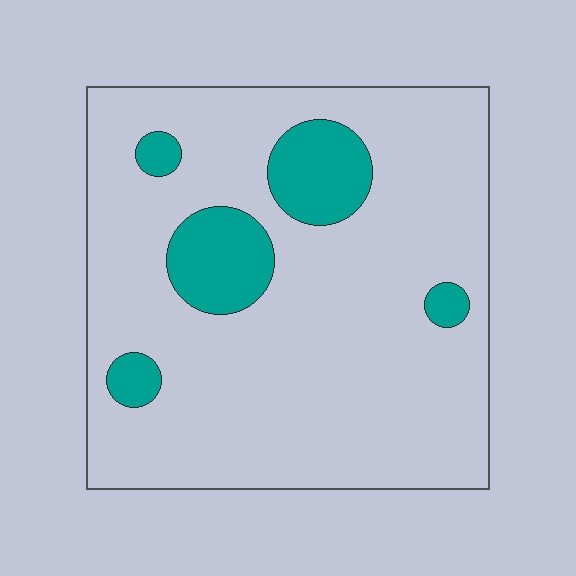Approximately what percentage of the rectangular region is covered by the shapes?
Approximately 15%.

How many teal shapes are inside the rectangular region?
5.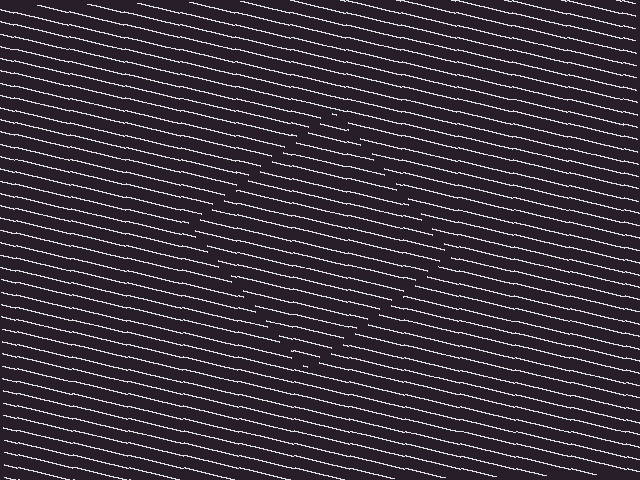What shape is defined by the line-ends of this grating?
An illusory square. The interior of the shape contains the same grating, shifted by half a period — the contour is defined by the phase discontinuity where line-ends from the inner and outer gratings abut.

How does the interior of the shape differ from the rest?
The interior of the shape contains the same grating, shifted by half a period — the contour is defined by the phase discontinuity where line-ends from the inner and outer gratings abut.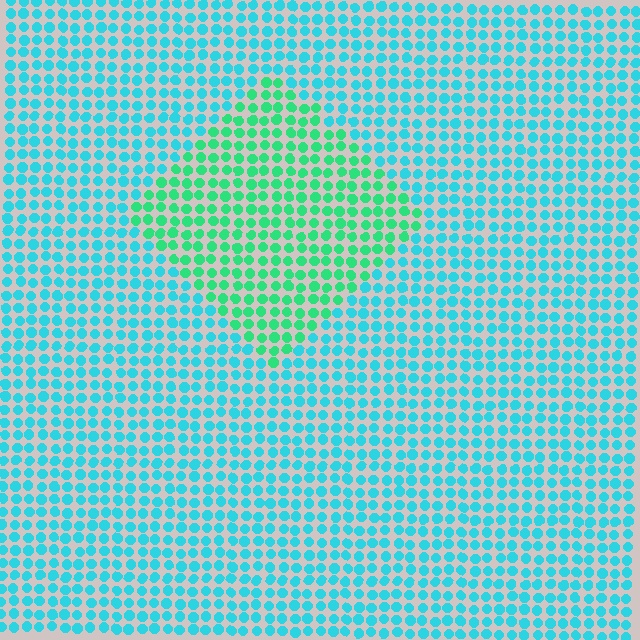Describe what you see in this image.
The image is filled with small cyan elements in a uniform arrangement. A diamond-shaped region is visible where the elements are tinted to a slightly different hue, forming a subtle color boundary.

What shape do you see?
I see a diamond.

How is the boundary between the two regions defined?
The boundary is defined purely by a slight shift in hue (about 38 degrees). Spacing, size, and orientation are identical on both sides.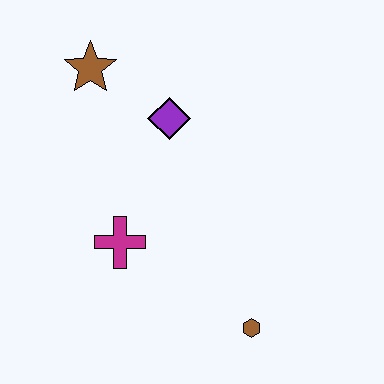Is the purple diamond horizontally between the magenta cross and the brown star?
No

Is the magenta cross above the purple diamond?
No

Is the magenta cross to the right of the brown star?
Yes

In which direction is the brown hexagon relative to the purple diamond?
The brown hexagon is below the purple diamond.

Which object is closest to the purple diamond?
The brown star is closest to the purple diamond.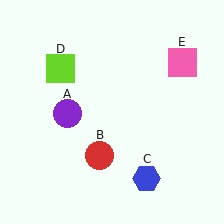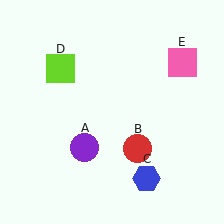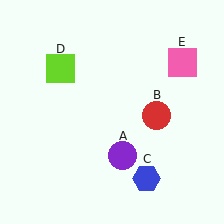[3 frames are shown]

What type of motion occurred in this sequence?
The purple circle (object A), red circle (object B) rotated counterclockwise around the center of the scene.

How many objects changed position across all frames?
2 objects changed position: purple circle (object A), red circle (object B).